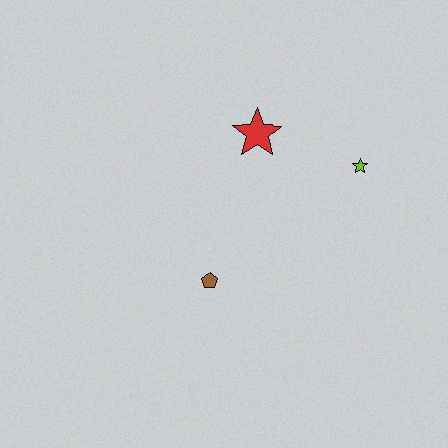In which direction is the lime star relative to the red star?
The lime star is to the right of the red star.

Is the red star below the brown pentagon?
No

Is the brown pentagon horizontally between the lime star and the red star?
No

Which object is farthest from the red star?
The brown pentagon is farthest from the red star.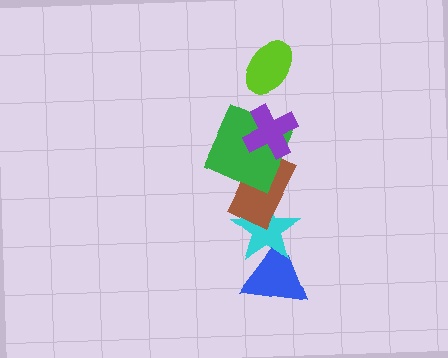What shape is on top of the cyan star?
The brown rectangle is on top of the cyan star.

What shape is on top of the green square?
The purple cross is on top of the green square.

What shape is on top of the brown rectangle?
The green square is on top of the brown rectangle.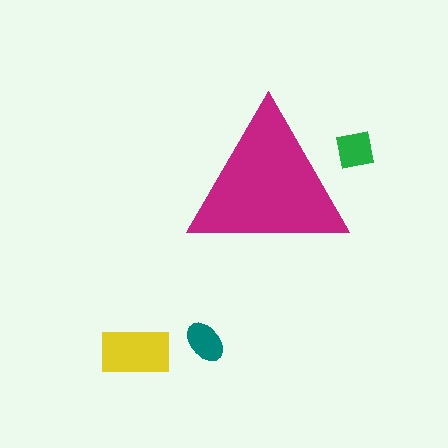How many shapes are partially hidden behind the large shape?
1 shape is partially hidden.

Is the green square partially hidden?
Yes, the green square is partially hidden behind the magenta triangle.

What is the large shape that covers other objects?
A magenta triangle.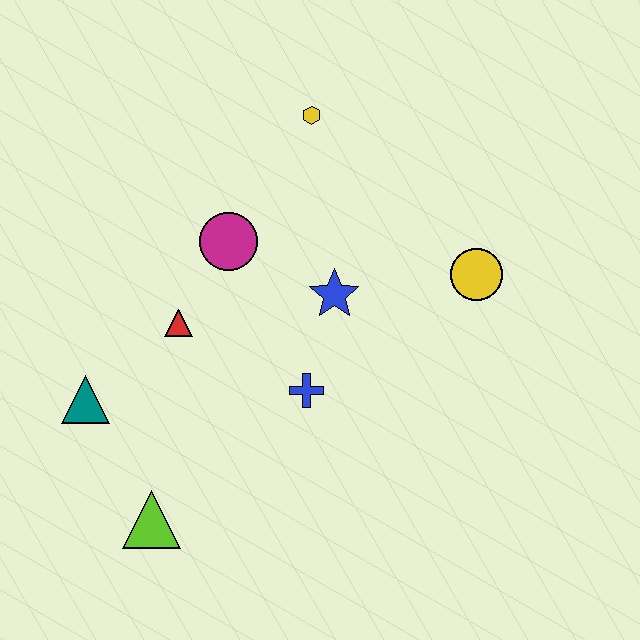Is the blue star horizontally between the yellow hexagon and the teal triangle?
No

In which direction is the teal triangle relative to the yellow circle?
The teal triangle is to the left of the yellow circle.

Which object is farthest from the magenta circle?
The lime triangle is farthest from the magenta circle.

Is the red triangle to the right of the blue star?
No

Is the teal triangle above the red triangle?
No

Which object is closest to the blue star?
The blue cross is closest to the blue star.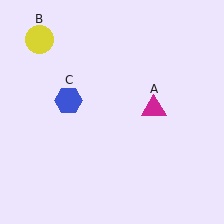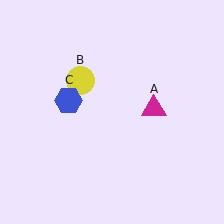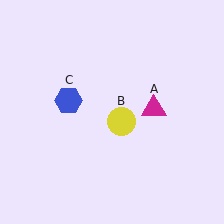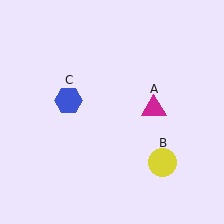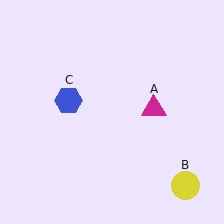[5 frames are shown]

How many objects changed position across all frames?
1 object changed position: yellow circle (object B).